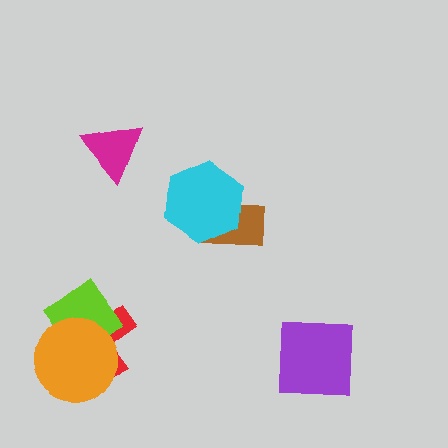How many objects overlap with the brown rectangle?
1 object overlaps with the brown rectangle.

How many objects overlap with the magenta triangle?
0 objects overlap with the magenta triangle.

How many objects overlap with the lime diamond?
2 objects overlap with the lime diamond.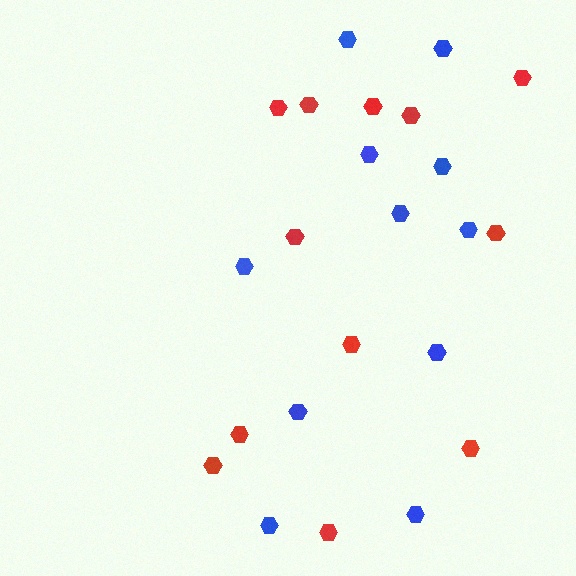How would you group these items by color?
There are 2 groups: one group of red hexagons (12) and one group of blue hexagons (11).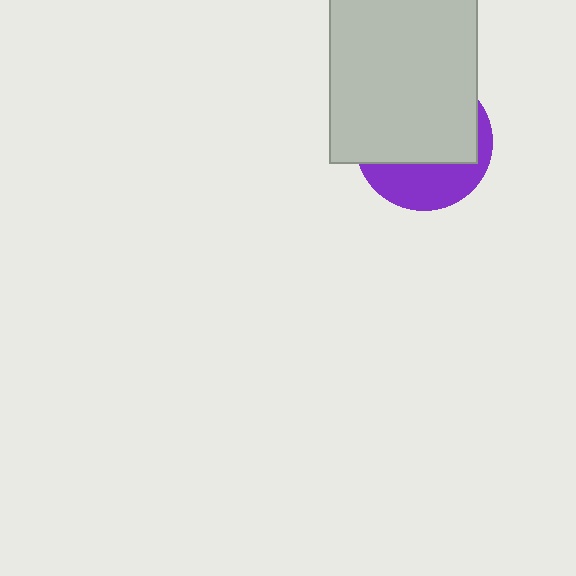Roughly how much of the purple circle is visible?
A small part of it is visible (roughly 36%).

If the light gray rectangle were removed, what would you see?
You would see the complete purple circle.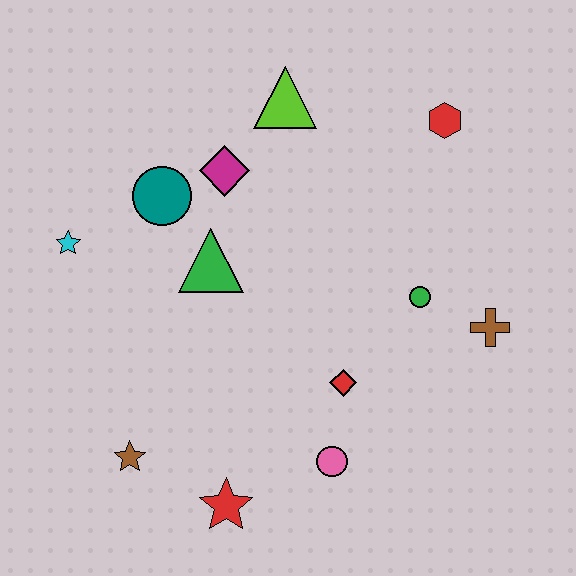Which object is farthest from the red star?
The red hexagon is farthest from the red star.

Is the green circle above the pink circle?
Yes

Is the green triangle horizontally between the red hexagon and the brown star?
Yes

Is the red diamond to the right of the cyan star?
Yes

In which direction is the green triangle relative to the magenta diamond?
The green triangle is below the magenta diamond.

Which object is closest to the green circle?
The brown cross is closest to the green circle.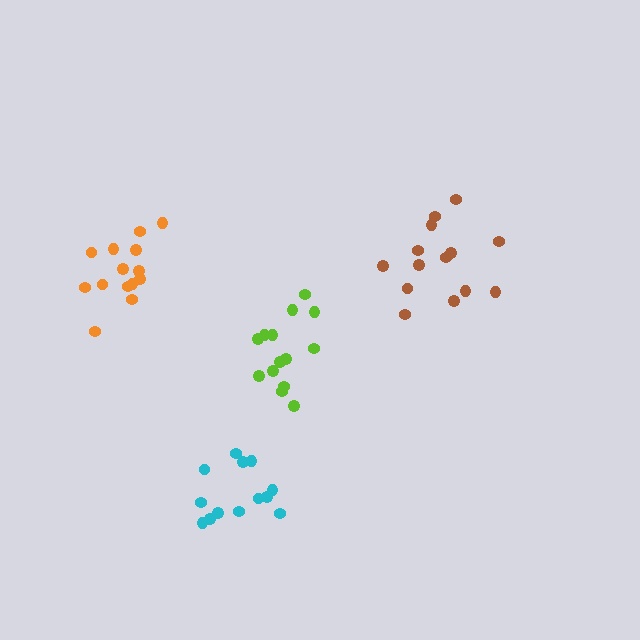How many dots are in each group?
Group 1: 13 dots, Group 2: 14 dots, Group 3: 14 dots, Group 4: 14 dots (55 total).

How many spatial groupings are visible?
There are 4 spatial groupings.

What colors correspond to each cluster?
The clusters are colored: cyan, brown, lime, orange.